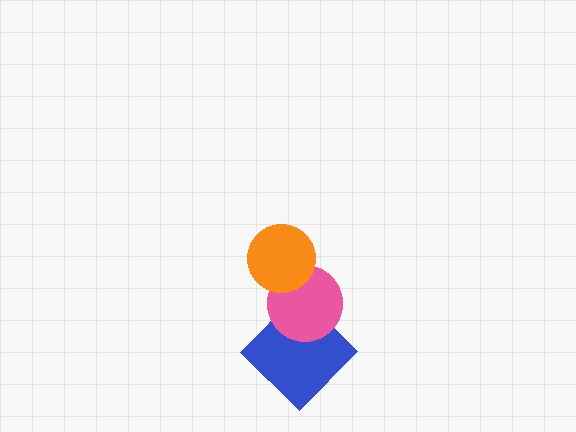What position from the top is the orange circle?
The orange circle is 1st from the top.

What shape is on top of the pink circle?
The orange circle is on top of the pink circle.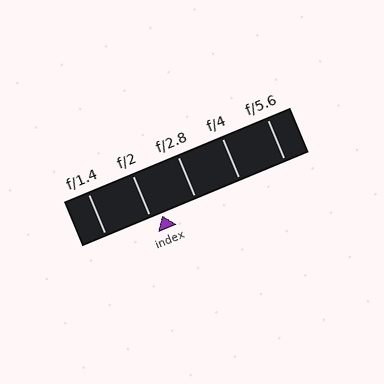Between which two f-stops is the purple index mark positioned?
The index mark is between f/2 and f/2.8.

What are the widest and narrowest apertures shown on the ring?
The widest aperture shown is f/1.4 and the narrowest is f/5.6.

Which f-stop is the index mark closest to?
The index mark is closest to f/2.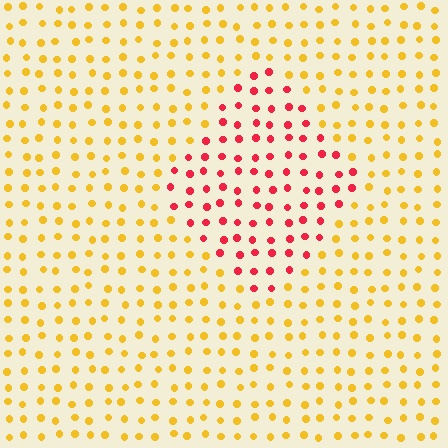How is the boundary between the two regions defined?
The boundary is defined purely by a slight shift in hue (about 55 degrees). Spacing, size, and orientation are identical on both sides.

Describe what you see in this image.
The image is filled with small yellow elements in a uniform arrangement. A diamond-shaped region is visible where the elements are tinted to a slightly different hue, forming a subtle color boundary.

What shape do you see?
I see a diamond.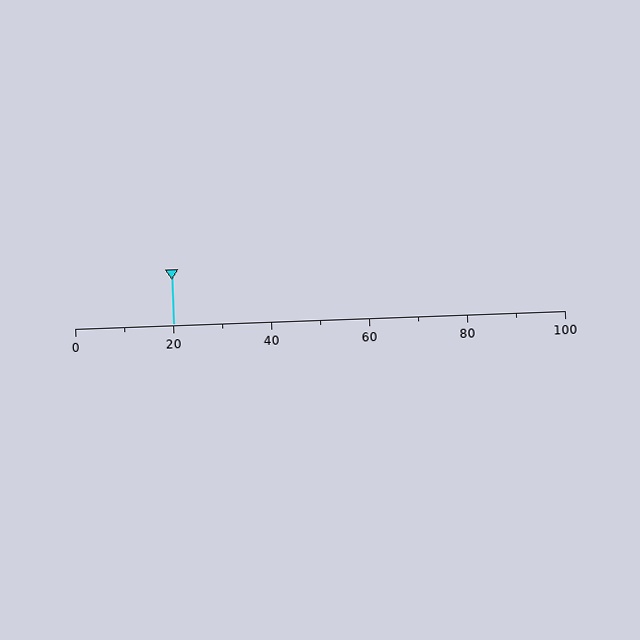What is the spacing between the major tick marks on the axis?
The major ticks are spaced 20 apart.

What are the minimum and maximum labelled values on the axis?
The axis runs from 0 to 100.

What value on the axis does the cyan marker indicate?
The marker indicates approximately 20.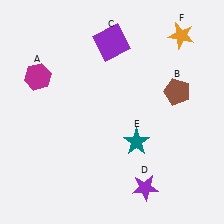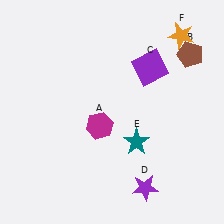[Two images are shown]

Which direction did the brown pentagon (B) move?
The brown pentagon (B) moved up.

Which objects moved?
The objects that moved are: the magenta hexagon (A), the brown pentagon (B), the purple square (C).